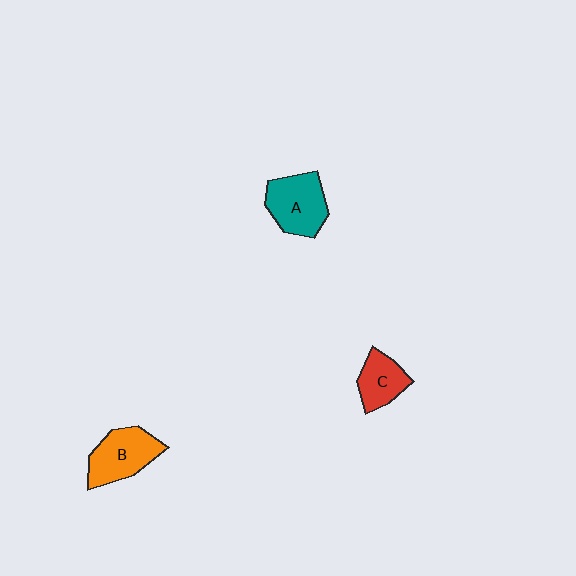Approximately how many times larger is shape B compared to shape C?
Approximately 1.4 times.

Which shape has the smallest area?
Shape C (red).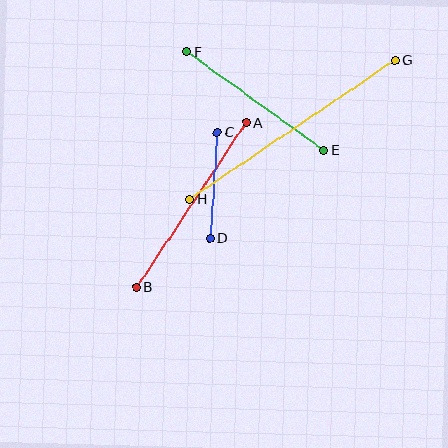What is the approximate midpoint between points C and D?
The midpoint is at approximately (214, 185) pixels.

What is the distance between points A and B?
The distance is approximately 198 pixels.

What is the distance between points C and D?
The distance is approximately 106 pixels.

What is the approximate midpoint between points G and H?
The midpoint is at approximately (292, 130) pixels.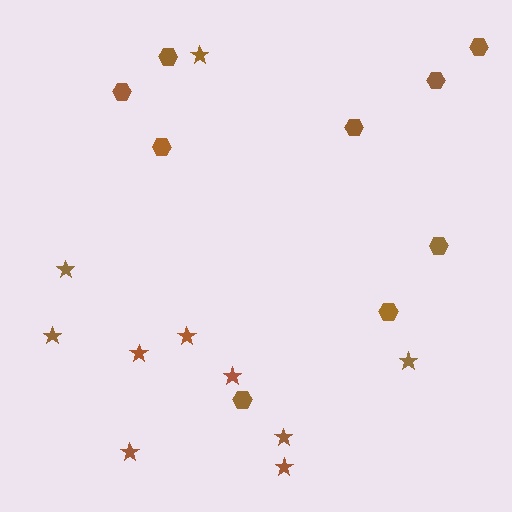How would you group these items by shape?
There are 2 groups: one group of stars (10) and one group of hexagons (9).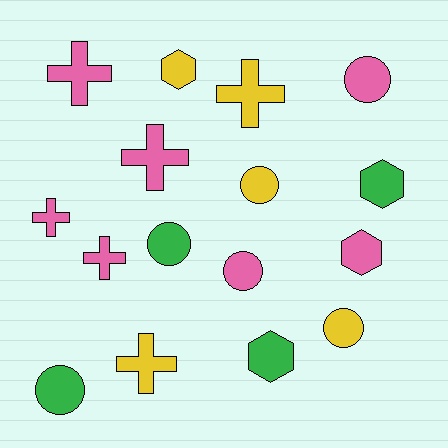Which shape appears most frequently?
Cross, with 6 objects.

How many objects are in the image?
There are 16 objects.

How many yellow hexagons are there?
There is 1 yellow hexagon.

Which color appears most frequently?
Pink, with 7 objects.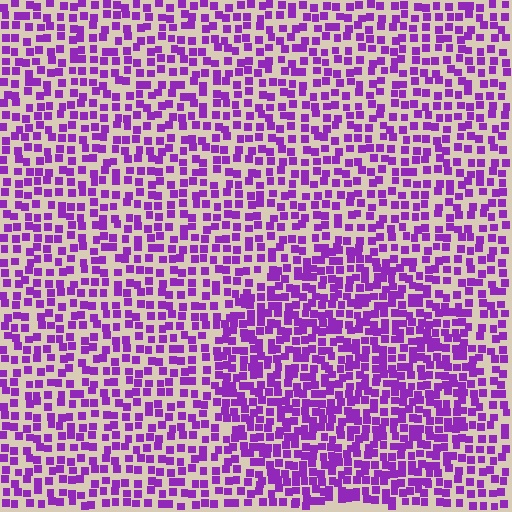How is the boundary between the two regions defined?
The boundary is defined by a change in element density (approximately 1.6x ratio). All elements are the same color, size, and shape.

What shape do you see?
I see a circle.